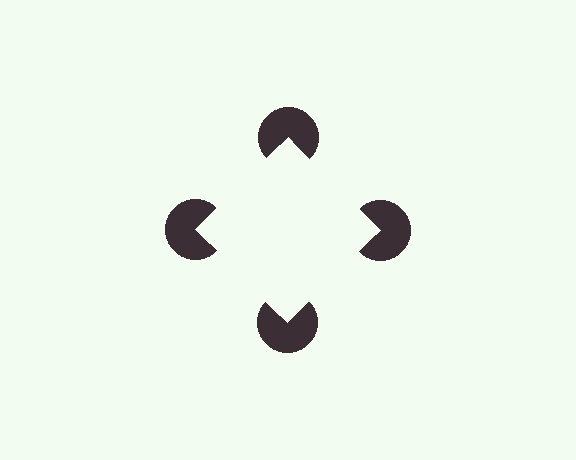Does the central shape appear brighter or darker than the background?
It typically appears slightly brighter than the background, even though no actual brightness change is drawn.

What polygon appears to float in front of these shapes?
An illusory square — its edges are inferred from the aligned wedge cuts in the pac-man discs, not physically drawn.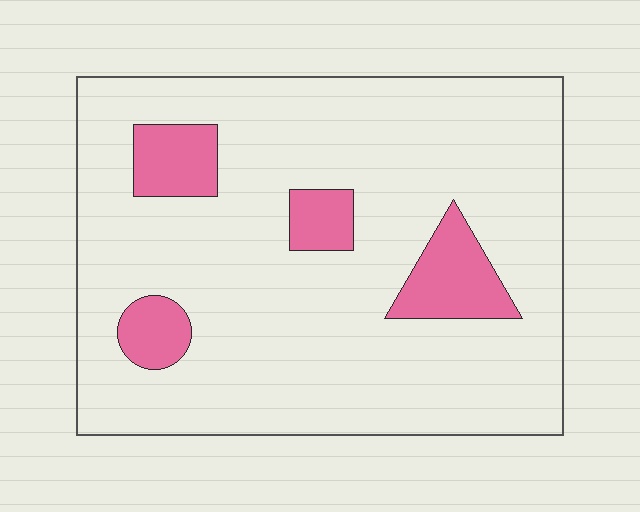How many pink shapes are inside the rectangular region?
4.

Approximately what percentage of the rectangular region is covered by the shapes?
Approximately 15%.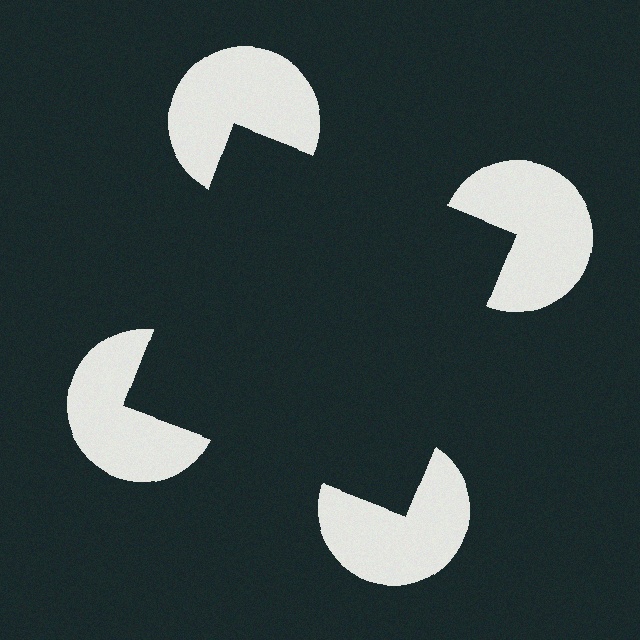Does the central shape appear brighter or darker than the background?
It typically appears slightly darker than the background, even though no actual brightness change is drawn.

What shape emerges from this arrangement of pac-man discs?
An illusory square — its edges are inferred from the aligned wedge cuts in the pac-man discs, not physically drawn.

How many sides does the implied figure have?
4 sides.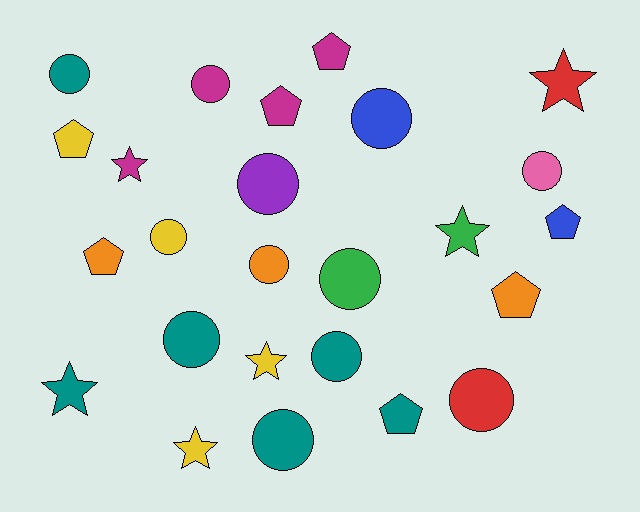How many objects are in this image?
There are 25 objects.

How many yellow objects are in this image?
There are 4 yellow objects.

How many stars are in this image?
There are 6 stars.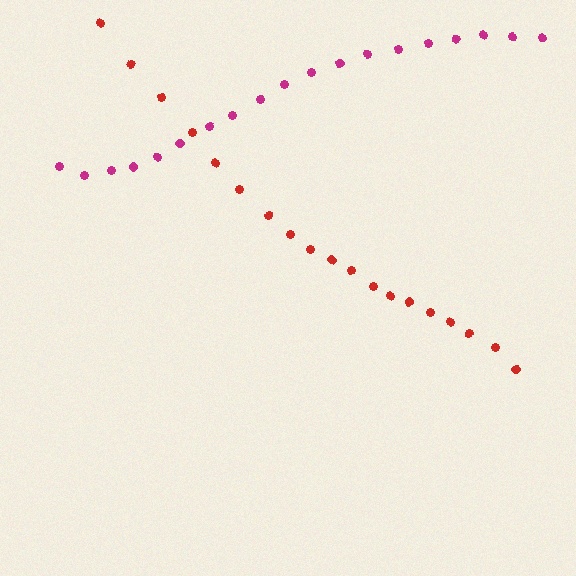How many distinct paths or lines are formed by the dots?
There are 2 distinct paths.